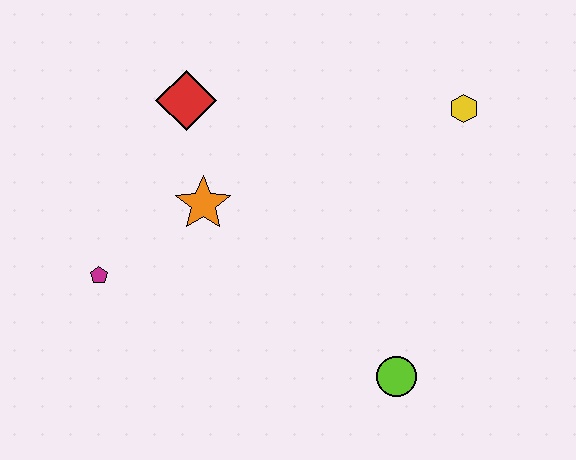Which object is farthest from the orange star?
The yellow hexagon is farthest from the orange star.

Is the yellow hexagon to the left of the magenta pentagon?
No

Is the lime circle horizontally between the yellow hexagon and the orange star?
Yes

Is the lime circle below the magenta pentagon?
Yes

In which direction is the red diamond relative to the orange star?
The red diamond is above the orange star.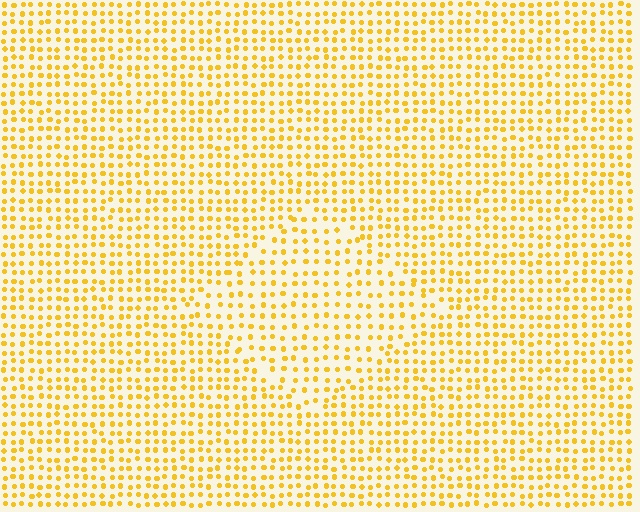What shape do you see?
I see a diamond.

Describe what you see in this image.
The image contains small yellow elements arranged at two different densities. A diamond-shaped region is visible where the elements are less densely packed than the surrounding area.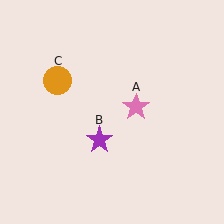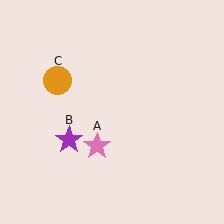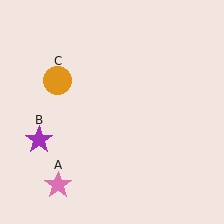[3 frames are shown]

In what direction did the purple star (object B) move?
The purple star (object B) moved left.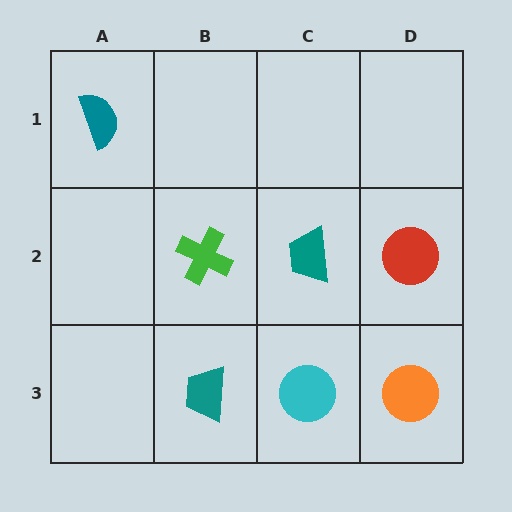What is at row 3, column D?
An orange circle.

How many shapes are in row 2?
3 shapes.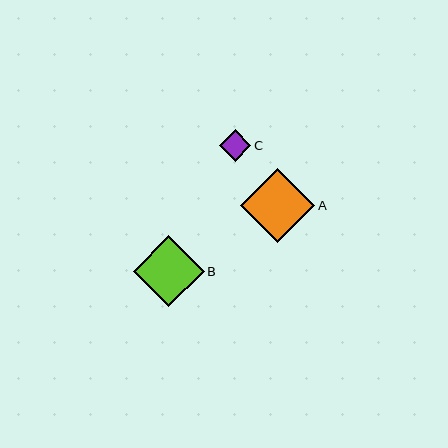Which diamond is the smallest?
Diamond C is the smallest with a size of approximately 31 pixels.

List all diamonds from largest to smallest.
From largest to smallest: A, B, C.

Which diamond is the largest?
Diamond A is the largest with a size of approximately 75 pixels.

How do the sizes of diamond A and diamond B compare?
Diamond A and diamond B are approximately the same size.